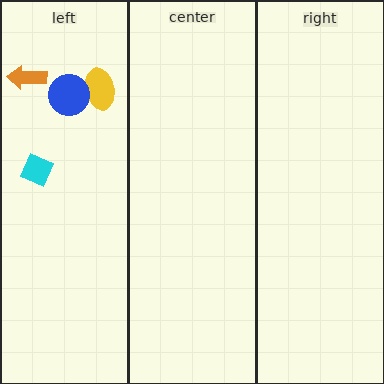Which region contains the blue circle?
The left region.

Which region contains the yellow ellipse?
The left region.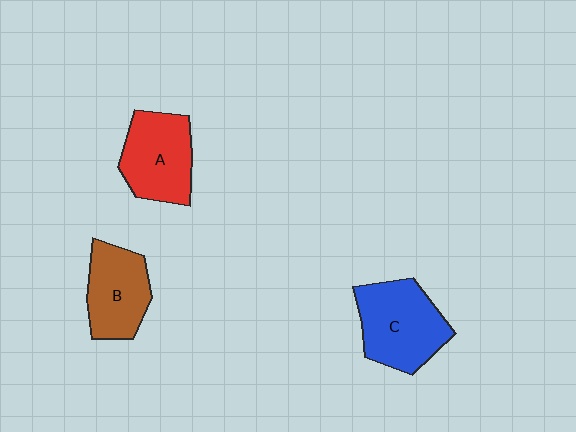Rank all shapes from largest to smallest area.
From largest to smallest: C (blue), A (red), B (brown).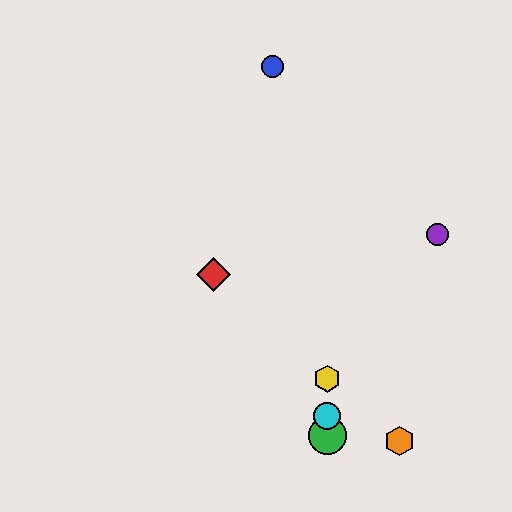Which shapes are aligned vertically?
The green circle, the yellow hexagon, the cyan circle are aligned vertically.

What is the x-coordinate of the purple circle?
The purple circle is at x≈438.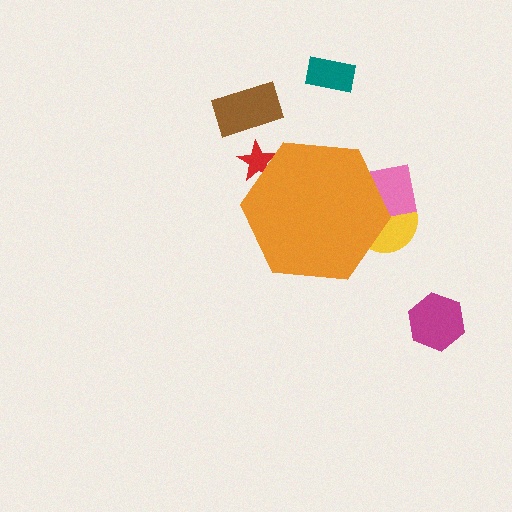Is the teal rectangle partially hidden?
No, the teal rectangle is fully visible.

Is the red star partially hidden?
Yes, the red star is partially hidden behind the orange hexagon.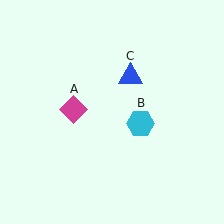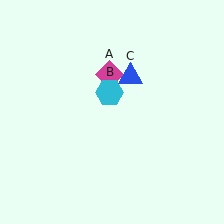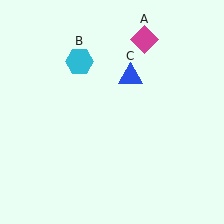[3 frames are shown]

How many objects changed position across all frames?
2 objects changed position: magenta diamond (object A), cyan hexagon (object B).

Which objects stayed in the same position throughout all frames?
Blue triangle (object C) remained stationary.